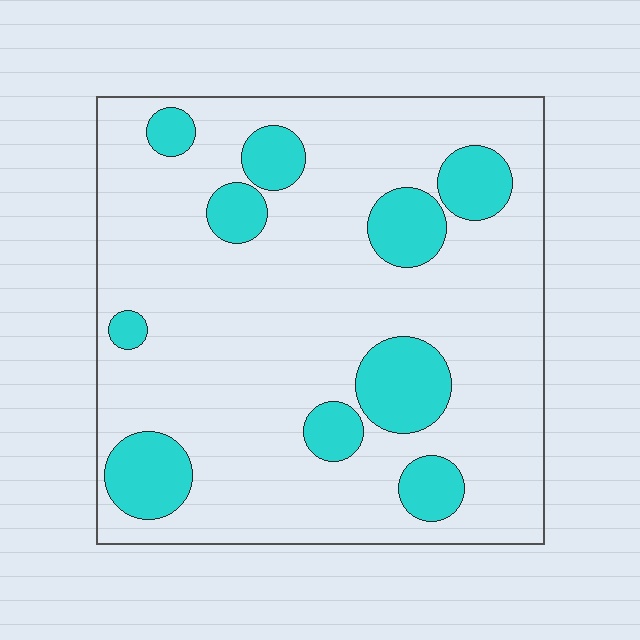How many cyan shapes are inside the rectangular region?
10.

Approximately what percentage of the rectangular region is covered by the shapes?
Approximately 20%.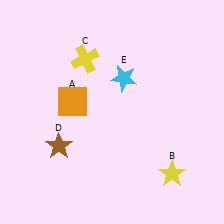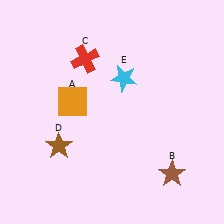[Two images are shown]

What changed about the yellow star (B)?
In Image 1, B is yellow. In Image 2, it changed to brown.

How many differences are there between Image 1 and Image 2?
There are 2 differences between the two images.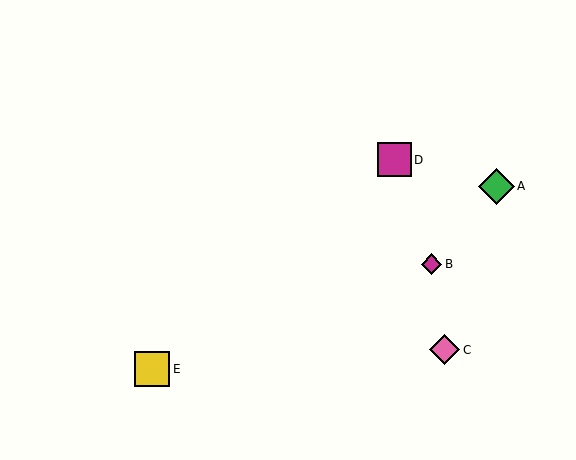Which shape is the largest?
The green diamond (labeled A) is the largest.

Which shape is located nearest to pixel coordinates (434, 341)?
The pink diamond (labeled C) at (445, 350) is nearest to that location.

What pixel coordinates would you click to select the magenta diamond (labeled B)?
Click at (432, 264) to select the magenta diamond B.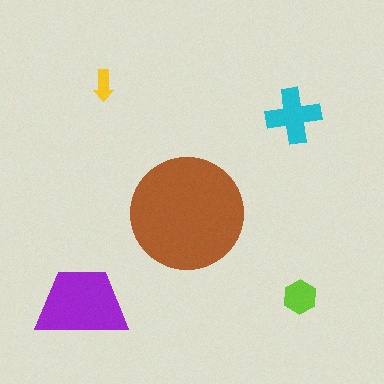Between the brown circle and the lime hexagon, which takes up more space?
The brown circle.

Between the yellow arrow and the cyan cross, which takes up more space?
The cyan cross.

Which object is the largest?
The brown circle.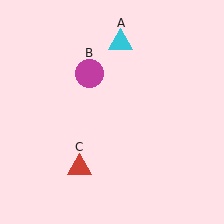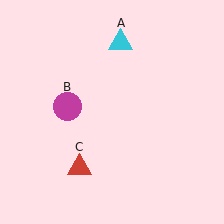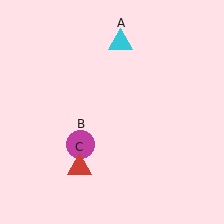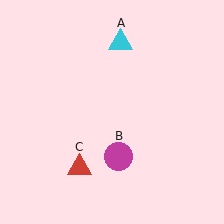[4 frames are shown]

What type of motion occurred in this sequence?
The magenta circle (object B) rotated counterclockwise around the center of the scene.